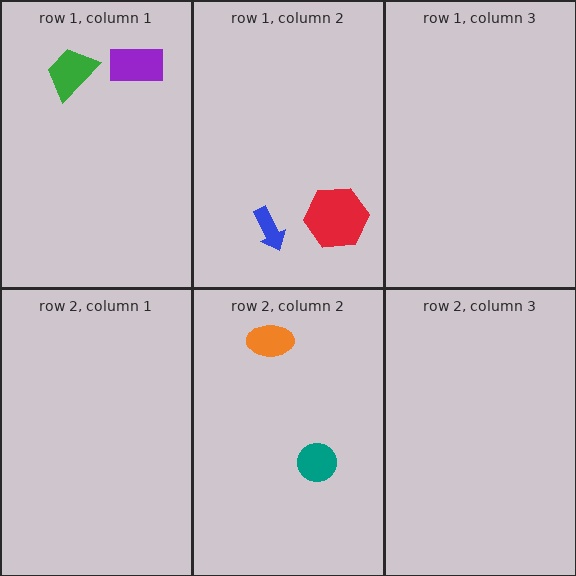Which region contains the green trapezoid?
The row 1, column 1 region.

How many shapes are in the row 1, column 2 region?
2.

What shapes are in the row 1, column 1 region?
The purple rectangle, the green trapezoid.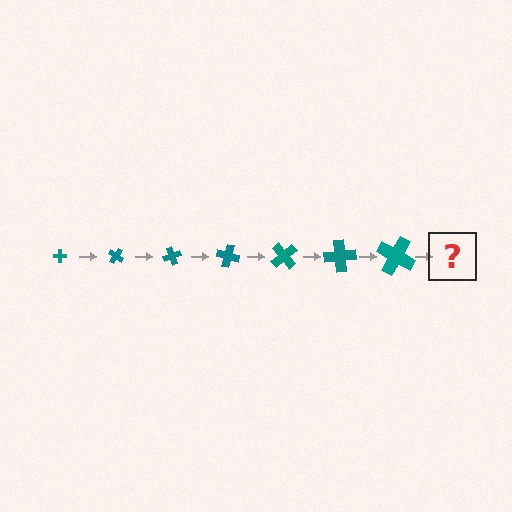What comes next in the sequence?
The next element should be a cross, larger than the previous one and rotated 245 degrees from the start.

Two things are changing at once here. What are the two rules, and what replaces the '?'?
The two rules are that the cross grows larger each step and it rotates 35 degrees each step. The '?' should be a cross, larger than the previous one and rotated 245 degrees from the start.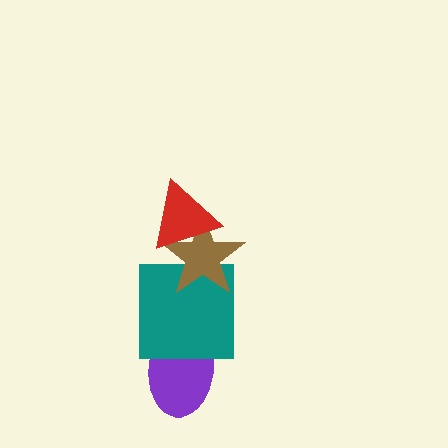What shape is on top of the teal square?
The brown star is on top of the teal square.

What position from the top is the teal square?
The teal square is 3rd from the top.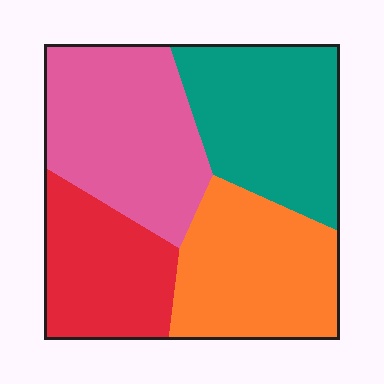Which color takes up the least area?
Red, at roughly 20%.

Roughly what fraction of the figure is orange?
Orange takes up about one quarter (1/4) of the figure.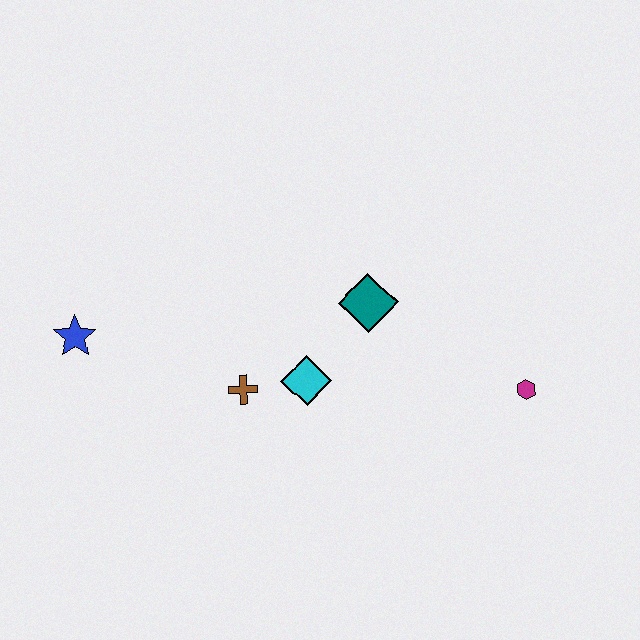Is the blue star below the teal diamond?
Yes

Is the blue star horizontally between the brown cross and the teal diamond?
No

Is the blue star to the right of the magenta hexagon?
No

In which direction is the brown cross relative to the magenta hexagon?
The brown cross is to the left of the magenta hexagon.